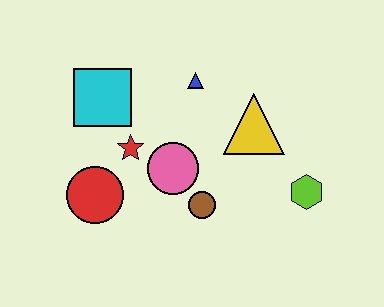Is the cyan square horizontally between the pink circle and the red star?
No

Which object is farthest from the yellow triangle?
The red circle is farthest from the yellow triangle.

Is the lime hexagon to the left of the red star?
No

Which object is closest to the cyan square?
The red star is closest to the cyan square.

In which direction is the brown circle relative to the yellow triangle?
The brown circle is below the yellow triangle.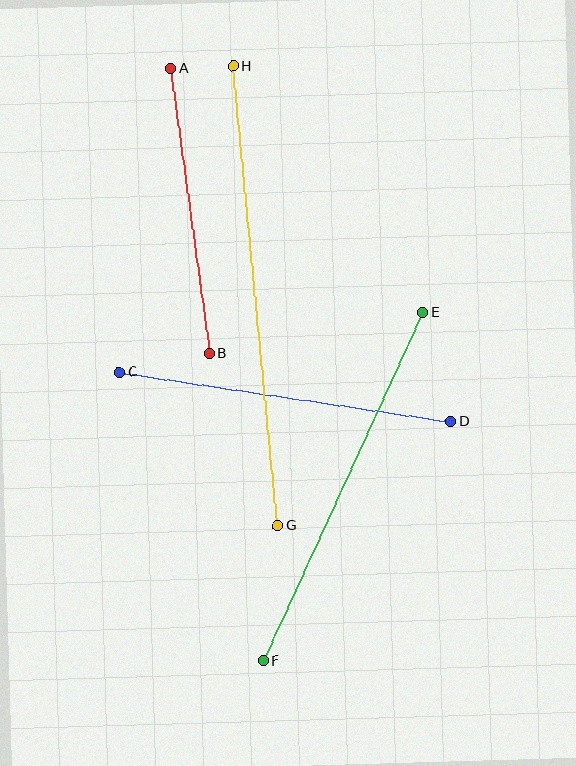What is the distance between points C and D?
The distance is approximately 335 pixels.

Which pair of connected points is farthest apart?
Points G and H are farthest apart.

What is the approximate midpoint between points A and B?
The midpoint is at approximately (190, 211) pixels.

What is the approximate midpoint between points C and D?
The midpoint is at approximately (285, 397) pixels.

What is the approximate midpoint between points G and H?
The midpoint is at approximately (255, 296) pixels.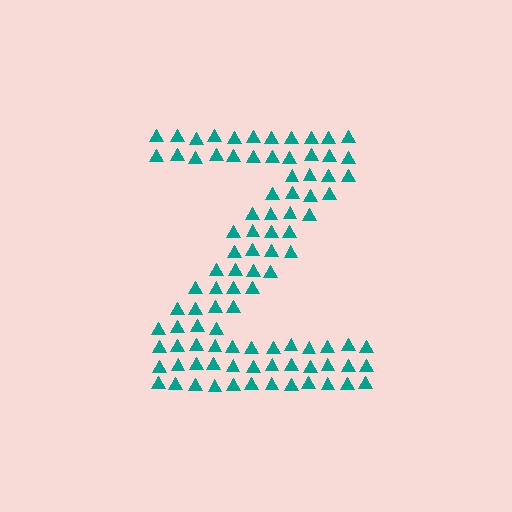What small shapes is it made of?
It is made of small triangles.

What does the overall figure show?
The overall figure shows the letter Z.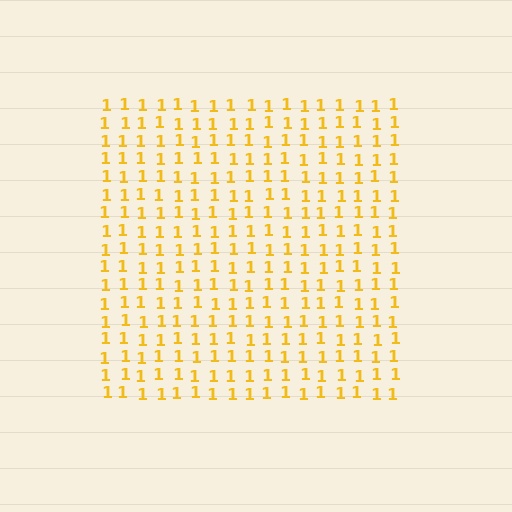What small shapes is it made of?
It is made of small digit 1's.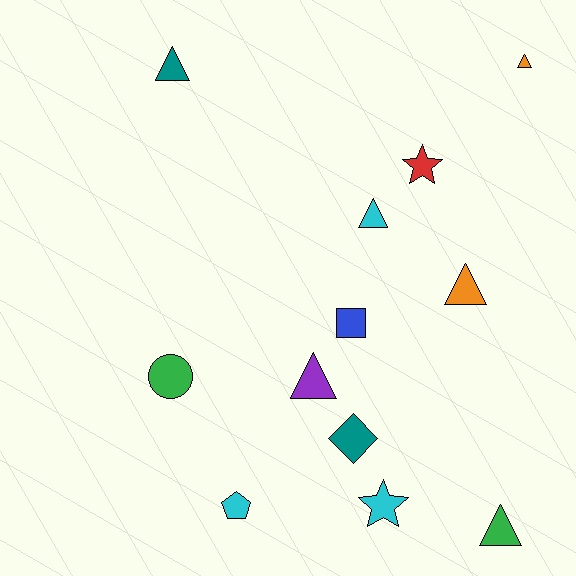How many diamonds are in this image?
There is 1 diamond.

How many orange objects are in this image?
There are 2 orange objects.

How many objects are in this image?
There are 12 objects.